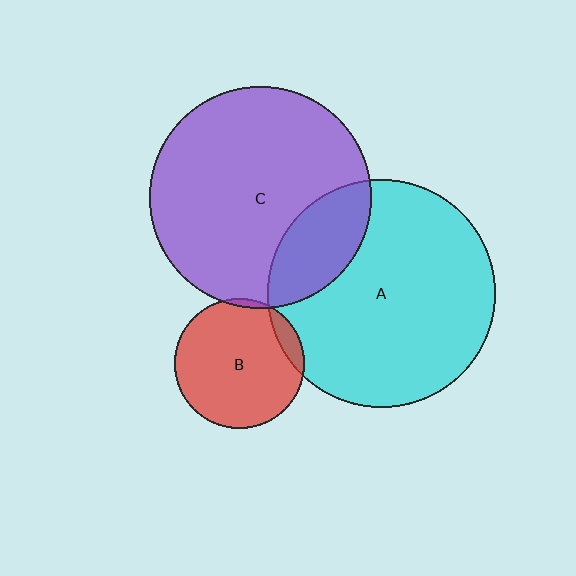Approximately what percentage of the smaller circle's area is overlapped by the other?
Approximately 10%.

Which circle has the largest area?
Circle A (cyan).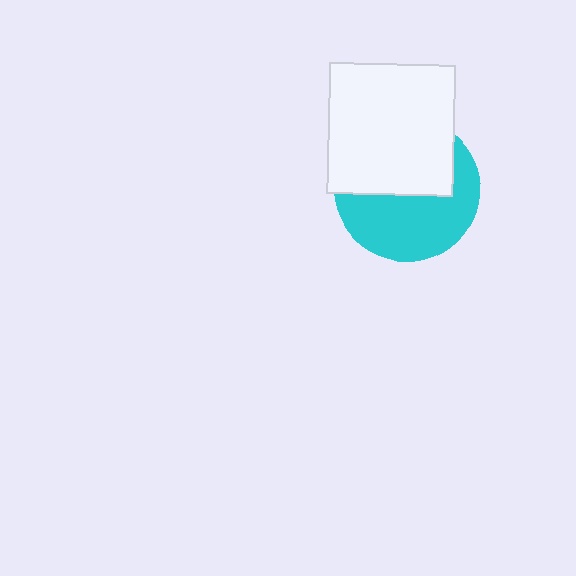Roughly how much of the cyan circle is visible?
About half of it is visible (roughly 51%).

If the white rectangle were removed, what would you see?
You would see the complete cyan circle.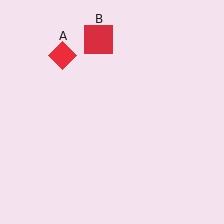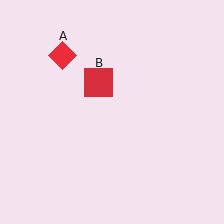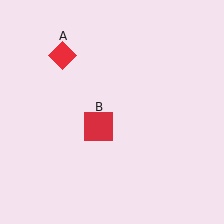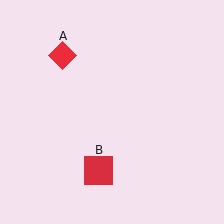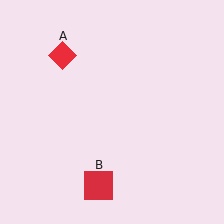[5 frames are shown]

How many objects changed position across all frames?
1 object changed position: red square (object B).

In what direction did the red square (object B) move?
The red square (object B) moved down.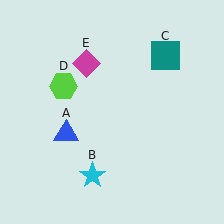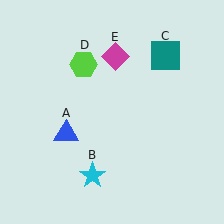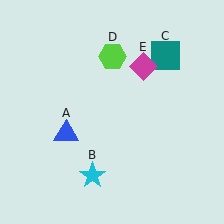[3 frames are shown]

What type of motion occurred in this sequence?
The lime hexagon (object D), magenta diamond (object E) rotated clockwise around the center of the scene.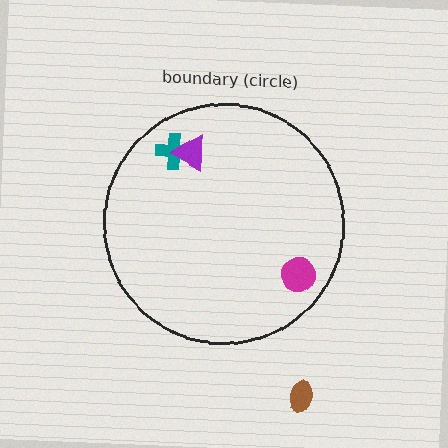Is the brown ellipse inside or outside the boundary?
Outside.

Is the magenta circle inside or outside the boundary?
Inside.